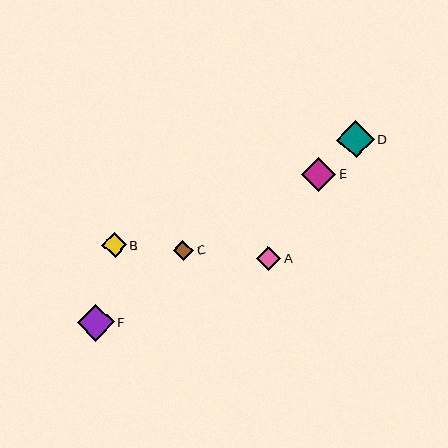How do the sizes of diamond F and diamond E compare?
Diamond F and diamond E are approximately the same size.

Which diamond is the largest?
Diamond D is the largest with a size of approximately 37 pixels.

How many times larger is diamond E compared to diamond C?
Diamond E is approximately 1.6 times the size of diamond C.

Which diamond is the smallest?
Diamond C is the smallest with a size of approximately 21 pixels.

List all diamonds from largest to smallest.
From largest to smallest: D, F, E, B, A, C.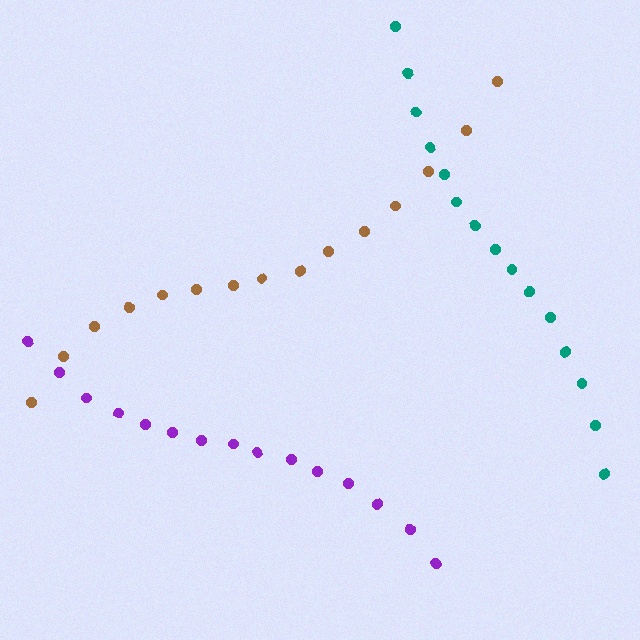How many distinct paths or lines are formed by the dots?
There are 3 distinct paths.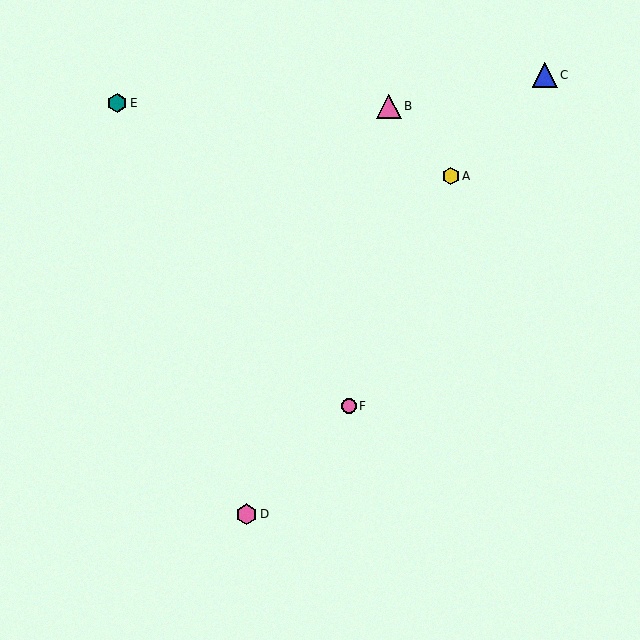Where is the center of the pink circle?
The center of the pink circle is at (349, 406).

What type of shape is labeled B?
Shape B is a pink triangle.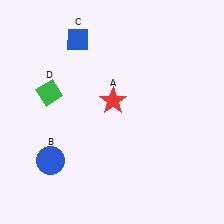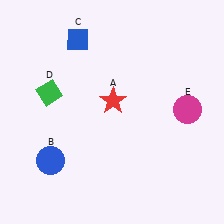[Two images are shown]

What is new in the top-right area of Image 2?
A magenta circle (E) was added in the top-right area of Image 2.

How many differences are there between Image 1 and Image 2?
There is 1 difference between the two images.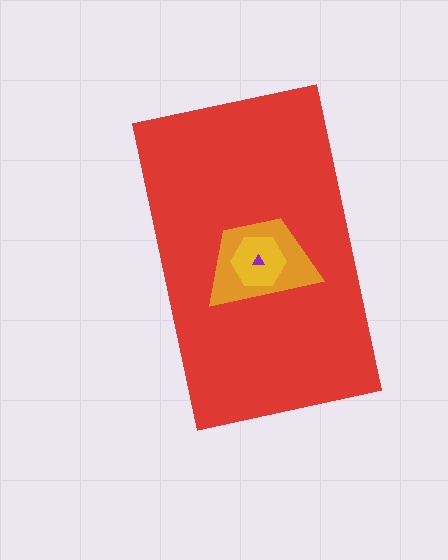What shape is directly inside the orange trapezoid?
The yellow hexagon.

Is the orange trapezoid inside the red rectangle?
Yes.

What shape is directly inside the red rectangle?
The orange trapezoid.